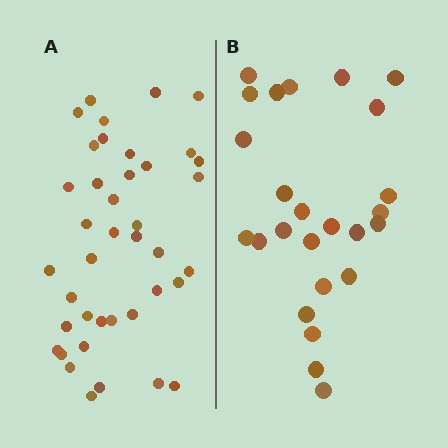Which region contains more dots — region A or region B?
Region A (the left region) has more dots.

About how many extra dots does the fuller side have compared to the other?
Region A has approximately 15 more dots than region B.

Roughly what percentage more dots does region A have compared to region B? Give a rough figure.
About 60% more.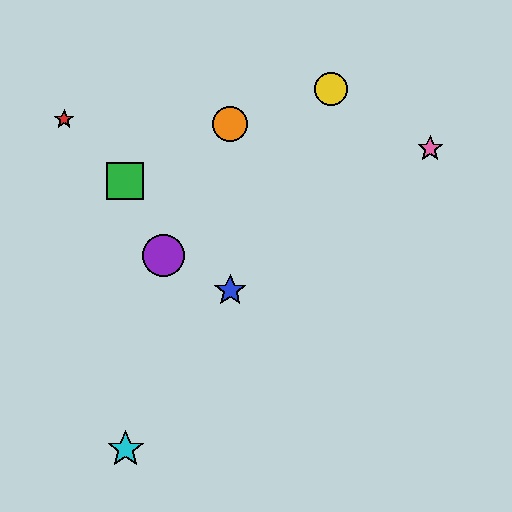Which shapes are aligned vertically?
The blue star, the orange circle are aligned vertically.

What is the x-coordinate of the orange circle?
The orange circle is at x≈230.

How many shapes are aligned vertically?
2 shapes (the blue star, the orange circle) are aligned vertically.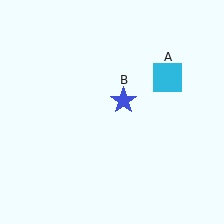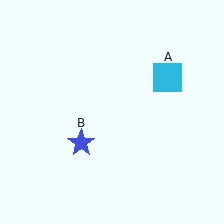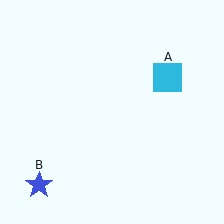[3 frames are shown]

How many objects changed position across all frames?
1 object changed position: blue star (object B).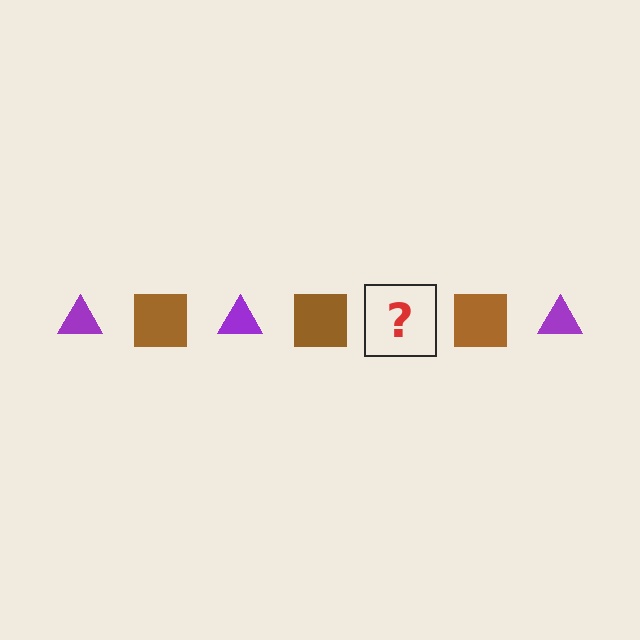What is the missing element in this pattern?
The missing element is a purple triangle.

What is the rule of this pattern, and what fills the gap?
The rule is that the pattern alternates between purple triangle and brown square. The gap should be filled with a purple triangle.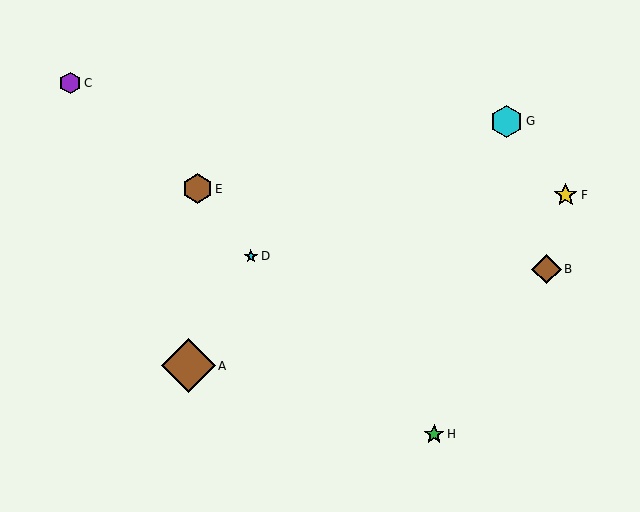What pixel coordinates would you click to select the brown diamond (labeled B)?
Click at (547, 269) to select the brown diamond B.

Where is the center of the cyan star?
The center of the cyan star is at (251, 256).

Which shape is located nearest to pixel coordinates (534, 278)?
The brown diamond (labeled B) at (547, 269) is nearest to that location.